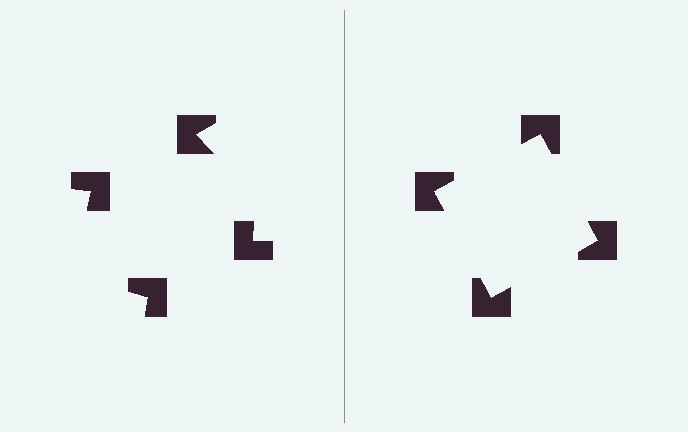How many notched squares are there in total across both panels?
8 — 4 on each side.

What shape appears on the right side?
An illusory square.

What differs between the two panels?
The notched squares are positioned identically on both sides; only the wedge orientations differ. On the right they align to a square; on the left they are misaligned.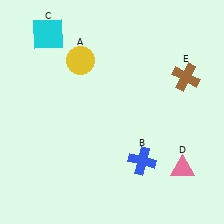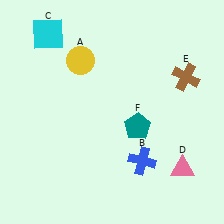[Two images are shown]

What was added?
A teal pentagon (F) was added in Image 2.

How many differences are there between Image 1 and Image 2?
There is 1 difference between the two images.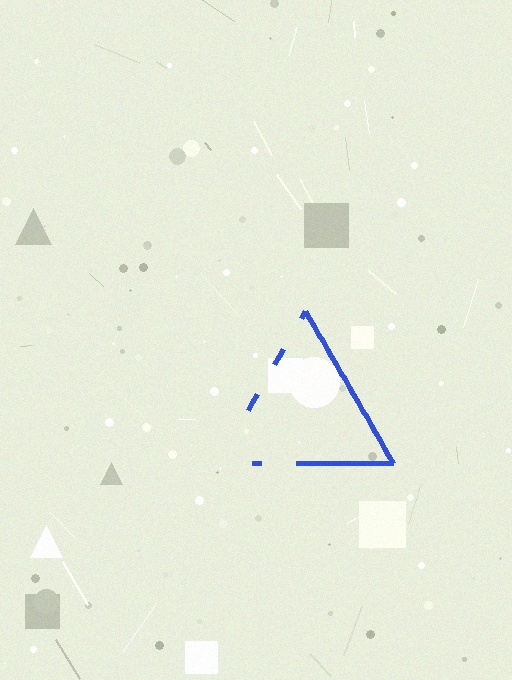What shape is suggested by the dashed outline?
The dashed outline suggests a triangle.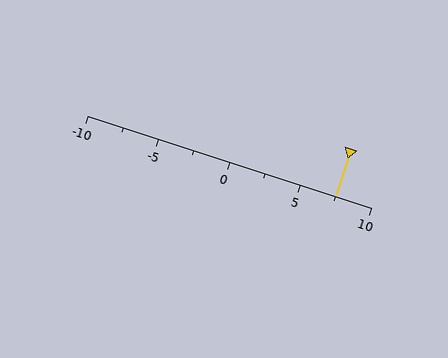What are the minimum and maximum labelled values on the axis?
The axis runs from -10 to 10.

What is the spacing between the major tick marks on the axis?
The major ticks are spaced 5 apart.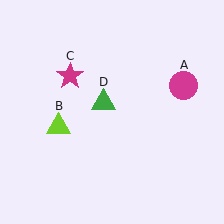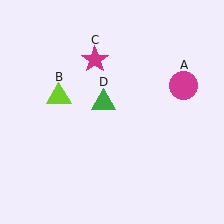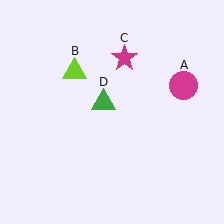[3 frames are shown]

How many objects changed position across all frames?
2 objects changed position: lime triangle (object B), magenta star (object C).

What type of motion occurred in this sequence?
The lime triangle (object B), magenta star (object C) rotated clockwise around the center of the scene.